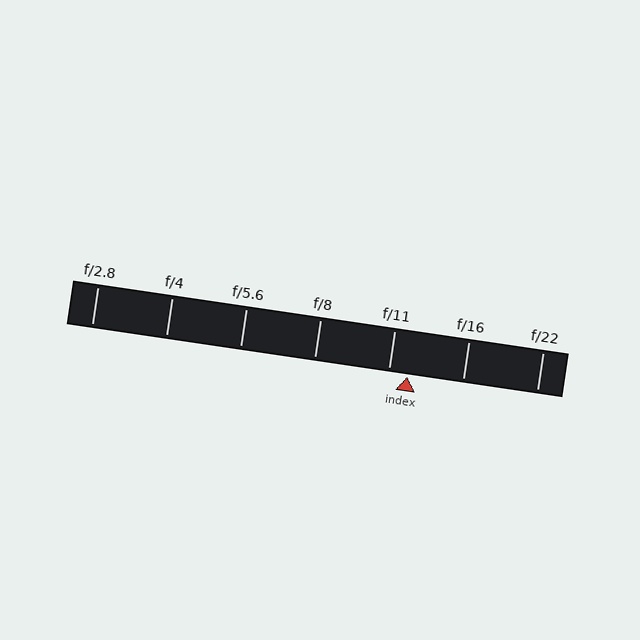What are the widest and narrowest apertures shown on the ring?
The widest aperture shown is f/2.8 and the narrowest is f/22.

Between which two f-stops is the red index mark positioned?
The index mark is between f/11 and f/16.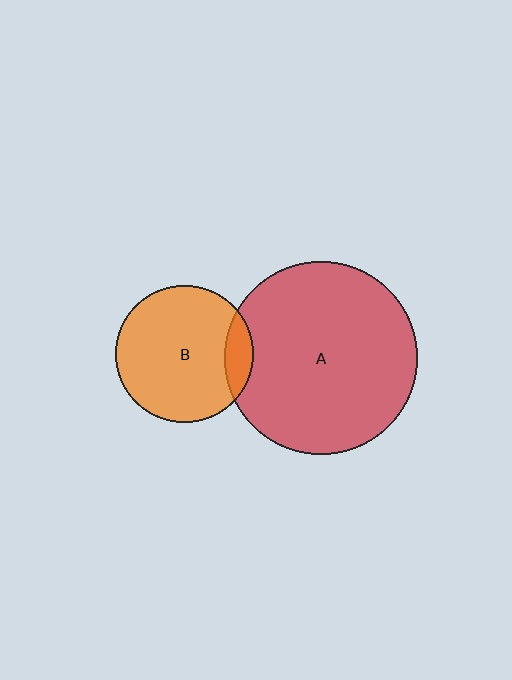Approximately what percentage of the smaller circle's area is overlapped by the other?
Approximately 10%.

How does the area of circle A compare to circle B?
Approximately 2.0 times.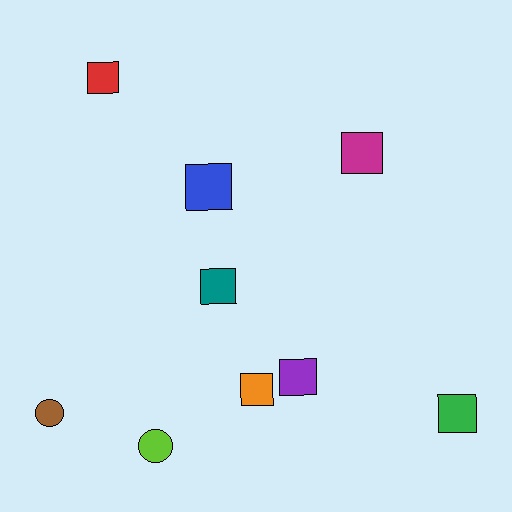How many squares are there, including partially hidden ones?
There are 7 squares.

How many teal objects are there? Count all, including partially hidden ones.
There is 1 teal object.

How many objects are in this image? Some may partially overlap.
There are 9 objects.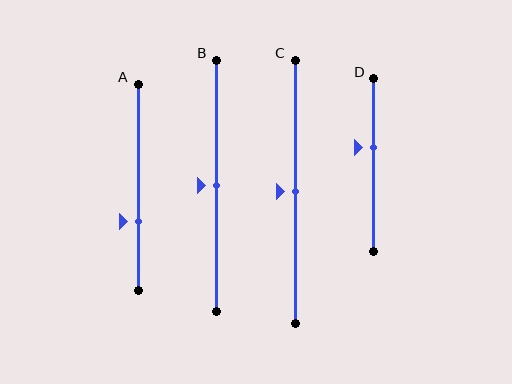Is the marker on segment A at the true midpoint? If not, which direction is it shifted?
No, the marker on segment A is shifted downward by about 16% of the segment length.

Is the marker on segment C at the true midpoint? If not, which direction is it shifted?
Yes, the marker on segment C is at the true midpoint.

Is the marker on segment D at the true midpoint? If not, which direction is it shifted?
No, the marker on segment D is shifted upward by about 11% of the segment length.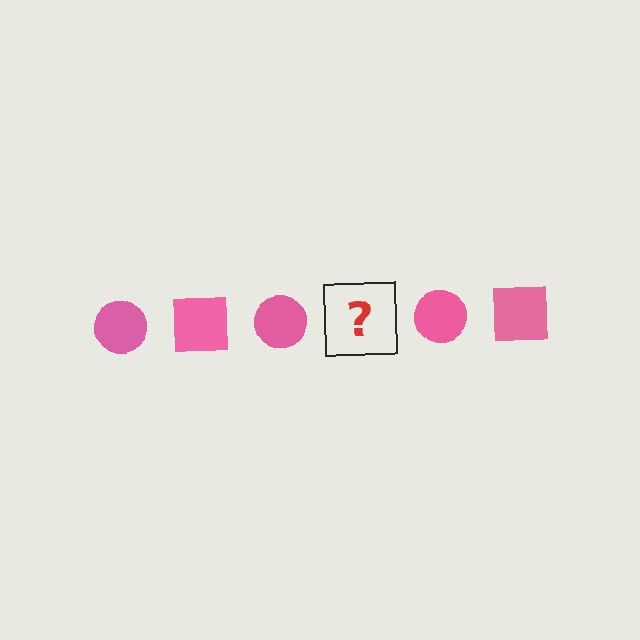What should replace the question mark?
The question mark should be replaced with a pink square.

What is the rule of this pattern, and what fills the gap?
The rule is that the pattern cycles through circle, square shapes in pink. The gap should be filled with a pink square.